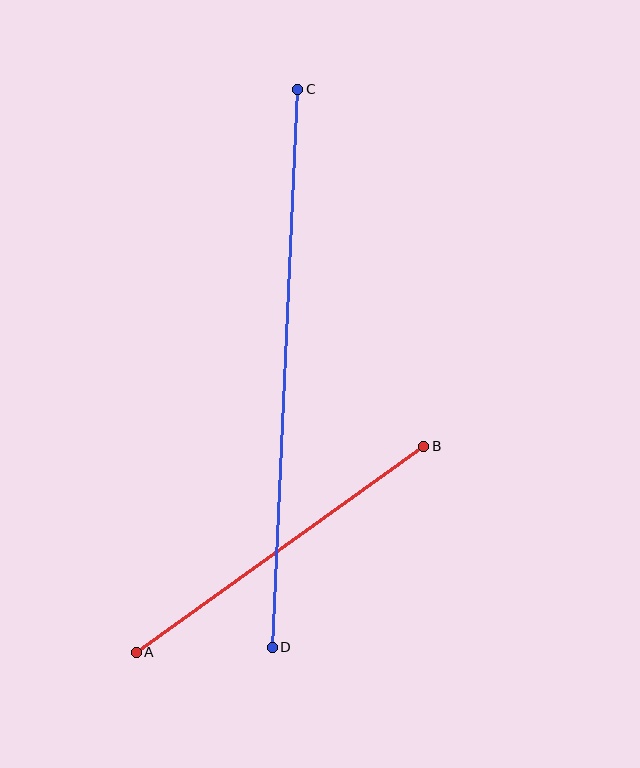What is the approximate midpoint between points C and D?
The midpoint is at approximately (285, 368) pixels.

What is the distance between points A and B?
The distance is approximately 354 pixels.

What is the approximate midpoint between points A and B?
The midpoint is at approximately (280, 549) pixels.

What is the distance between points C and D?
The distance is approximately 559 pixels.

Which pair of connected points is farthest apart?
Points C and D are farthest apart.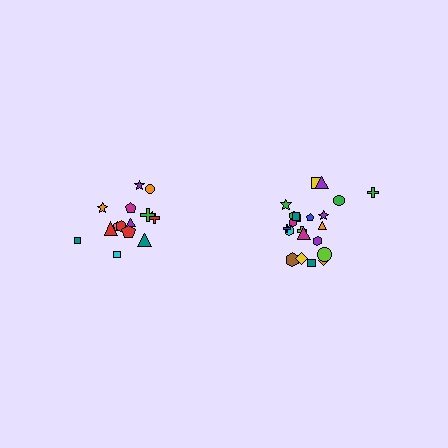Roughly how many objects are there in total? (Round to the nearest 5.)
Roughly 35 objects in total.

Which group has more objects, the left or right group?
The right group.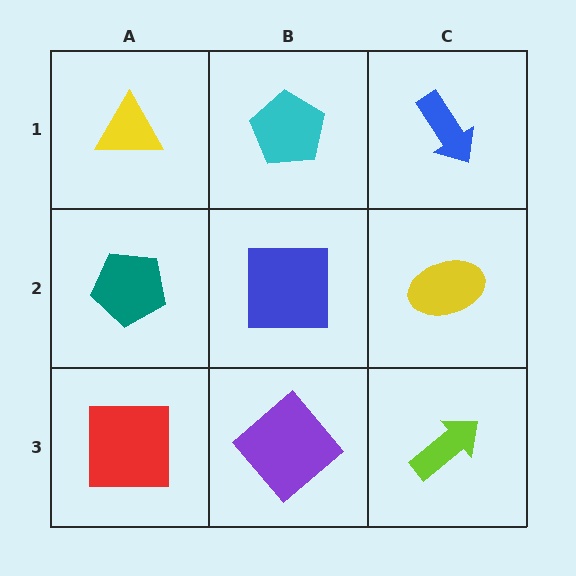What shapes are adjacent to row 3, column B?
A blue square (row 2, column B), a red square (row 3, column A), a lime arrow (row 3, column C).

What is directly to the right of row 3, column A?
A purple diamond.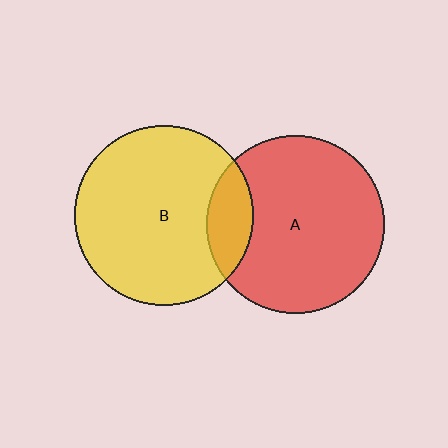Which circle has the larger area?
Circle B (yellow).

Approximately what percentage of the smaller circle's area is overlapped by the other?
Approximately 15%.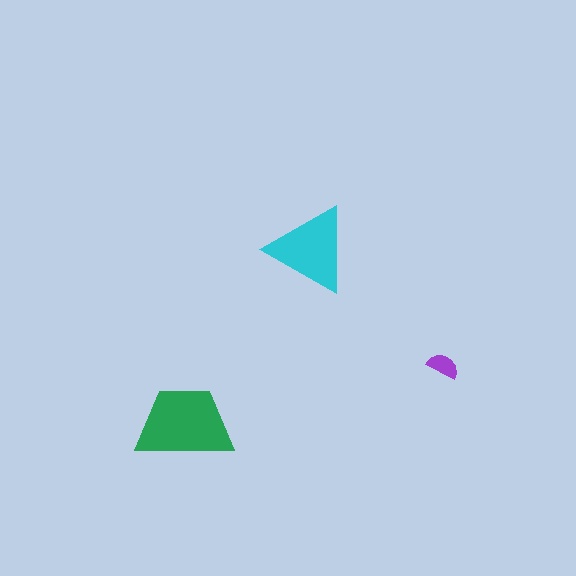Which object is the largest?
The green trapezoid.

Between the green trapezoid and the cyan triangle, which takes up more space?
The green trapezoid.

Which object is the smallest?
The purple semicircle.